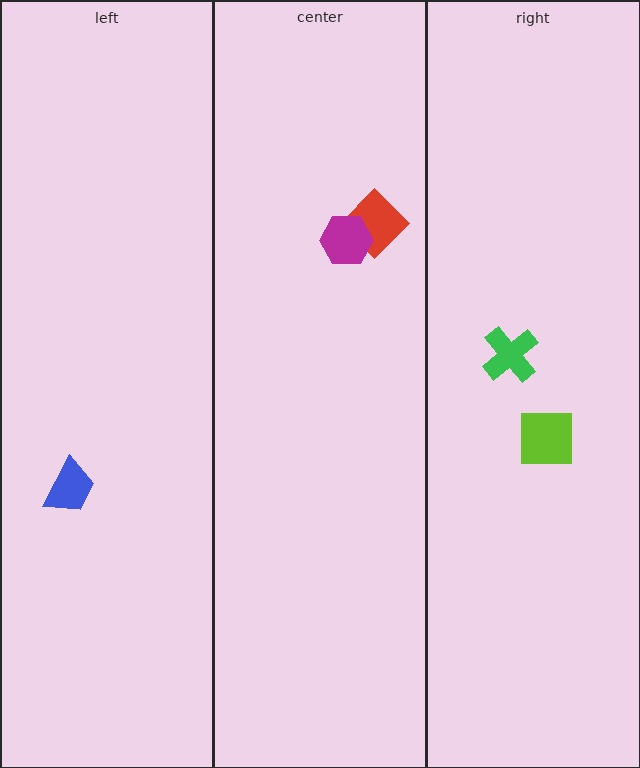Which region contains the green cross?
The right region.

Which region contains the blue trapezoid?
The left region.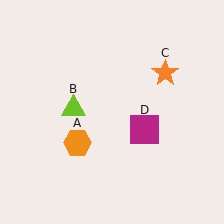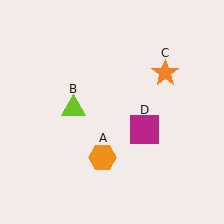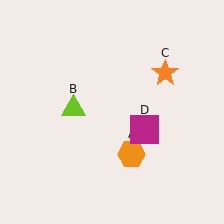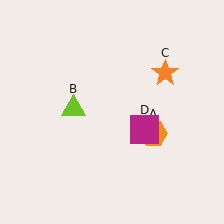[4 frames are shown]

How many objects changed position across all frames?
1 object changed position: orange hexagon (object A).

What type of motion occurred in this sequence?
The orange hexagon (object A) rotated counterclockwise around the center of the scene.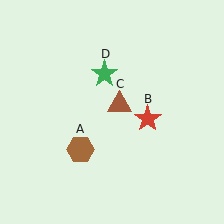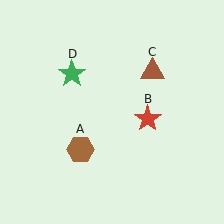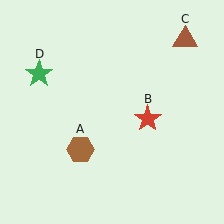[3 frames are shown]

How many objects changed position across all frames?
2 objects changed position: brown triangle (object C), green star (object D).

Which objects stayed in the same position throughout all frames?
Brown hexagon (object A) and red star (object B) remained stationary.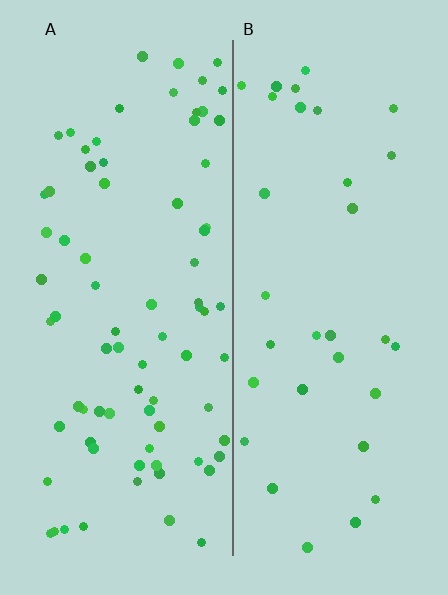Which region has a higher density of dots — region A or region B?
A (the left).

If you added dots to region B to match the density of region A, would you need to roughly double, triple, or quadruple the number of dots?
Approximately double.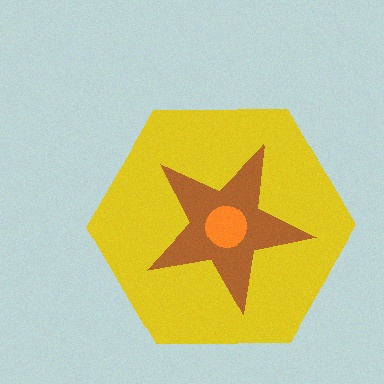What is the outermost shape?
The yellow hexagon.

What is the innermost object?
The orange circle.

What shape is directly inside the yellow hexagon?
The brown star.